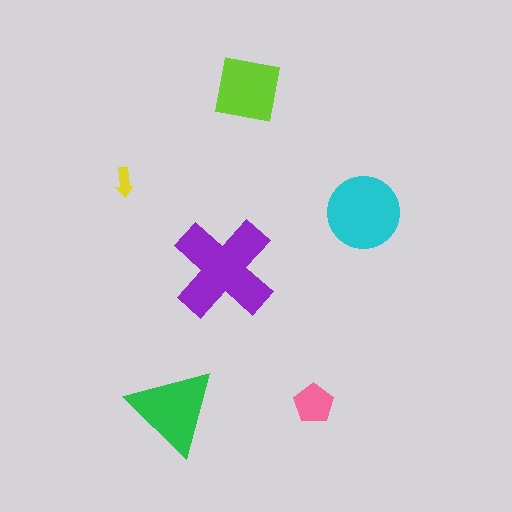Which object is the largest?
The purple cross.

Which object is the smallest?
The yellow arrow.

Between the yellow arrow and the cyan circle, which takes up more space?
The cyan circle.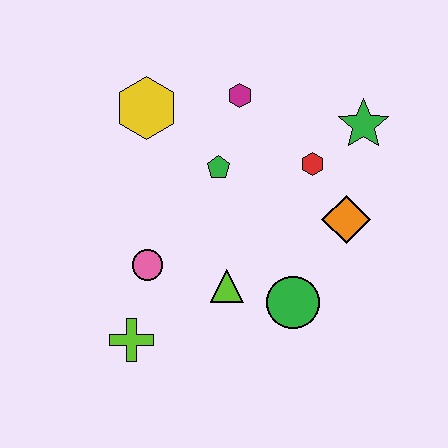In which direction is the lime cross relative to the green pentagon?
The lime cross is below the green pentagon.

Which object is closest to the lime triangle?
The green circle is closest to the lime triangle.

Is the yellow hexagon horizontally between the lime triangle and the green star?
No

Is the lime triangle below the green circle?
No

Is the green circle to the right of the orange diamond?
No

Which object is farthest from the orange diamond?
The lime cross is farthest from the orange diamond.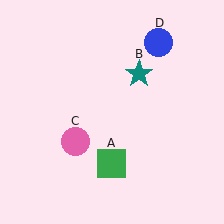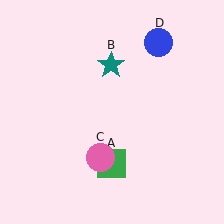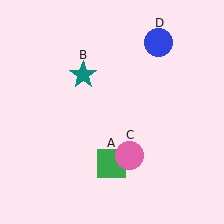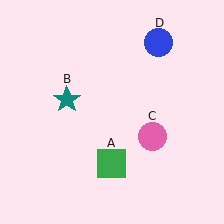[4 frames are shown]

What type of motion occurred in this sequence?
The teal star (object B), pink circle (object C) rotated counterclockwise around the center of the scene.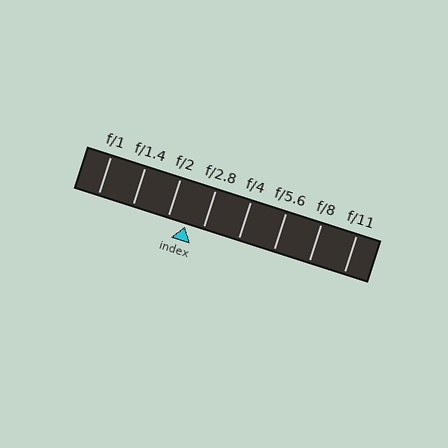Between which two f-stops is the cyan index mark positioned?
The index mark is between f/2 and f/2.8.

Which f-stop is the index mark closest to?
The index mark is closest to f/2.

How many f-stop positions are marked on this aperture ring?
There are 8 f-stop positions marked.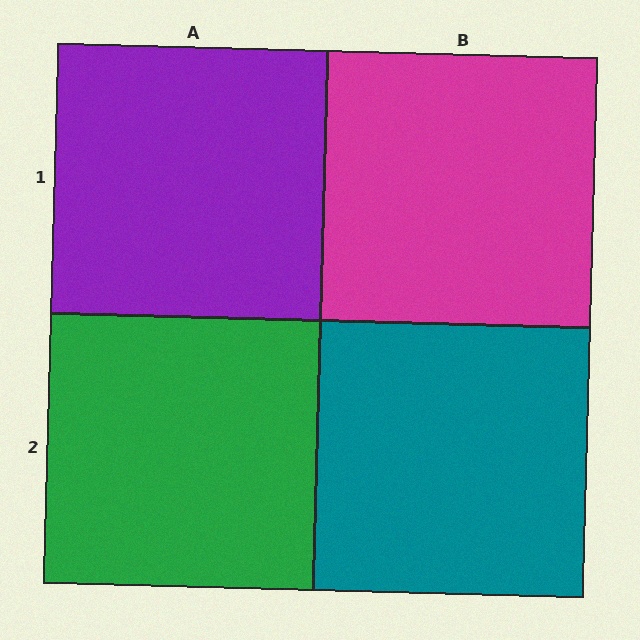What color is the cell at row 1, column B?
Magenta.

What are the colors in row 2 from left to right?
Green, teal.